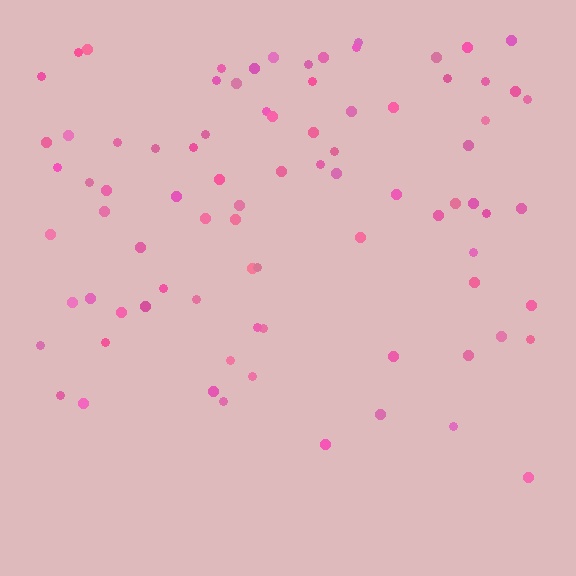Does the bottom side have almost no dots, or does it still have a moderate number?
Still a moderate number, just noticeably fewer than the top.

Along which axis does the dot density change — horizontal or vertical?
Vertical.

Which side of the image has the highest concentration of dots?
The top.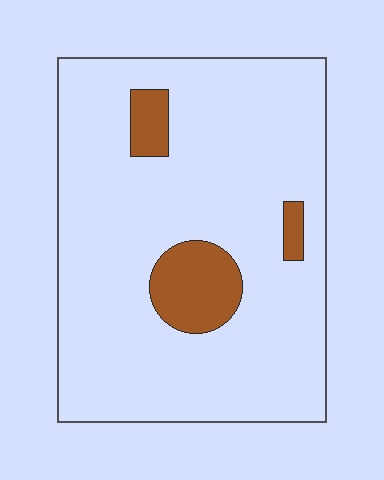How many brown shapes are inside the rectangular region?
3.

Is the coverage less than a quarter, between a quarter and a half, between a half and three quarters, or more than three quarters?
Less than a quarter.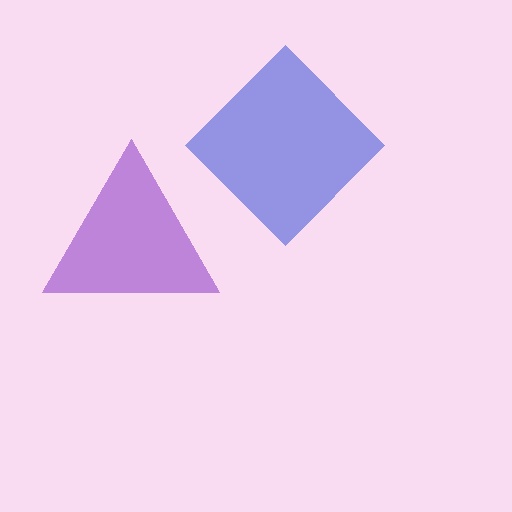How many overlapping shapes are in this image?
There are 2 overlapping shapes in the image.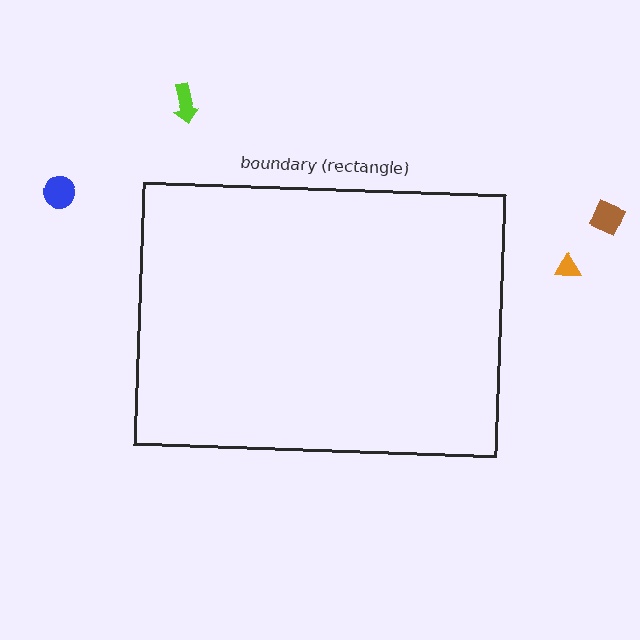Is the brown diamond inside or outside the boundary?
Outside.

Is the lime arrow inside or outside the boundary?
Outside.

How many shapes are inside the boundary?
0 inside, 4 outside.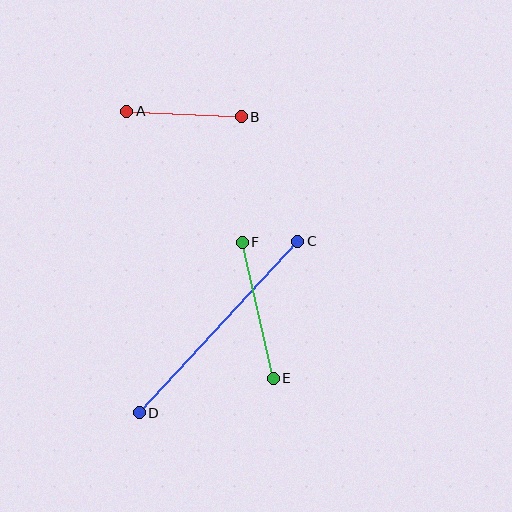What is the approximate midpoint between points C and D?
The midpoint is at approximately (218, 327) pixels.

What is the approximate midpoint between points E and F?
The midpoint is at approximately (258, 310) pixels.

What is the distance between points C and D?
The distance is approximately 234 pixels.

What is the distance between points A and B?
The distance is approximately 115 pixels.